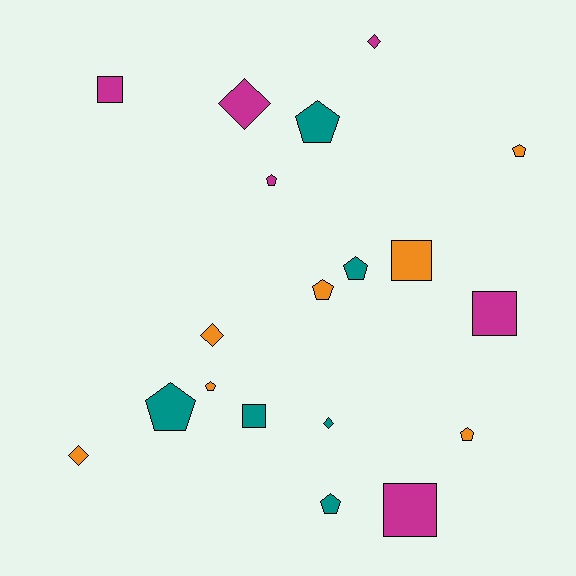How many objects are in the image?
There are 19 objects.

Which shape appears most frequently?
Pentagon, with 9 objects.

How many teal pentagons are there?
There are 4 teal pentagons.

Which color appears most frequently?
Orange, with 7 objects.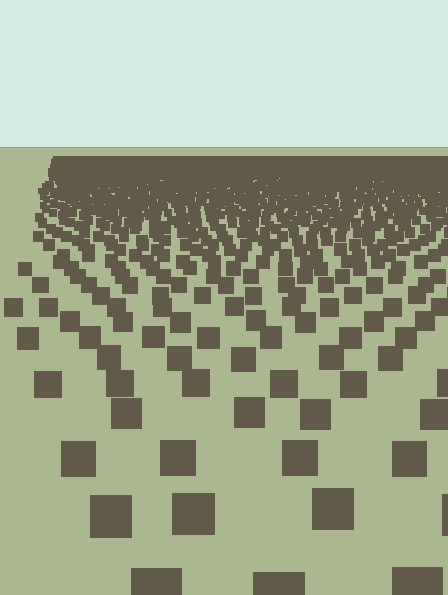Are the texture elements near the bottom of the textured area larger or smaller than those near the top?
Larger. Near the bottom, elements are closer to the viewer and appear at a bigger on-screen size.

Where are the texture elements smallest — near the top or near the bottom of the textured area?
Near the top.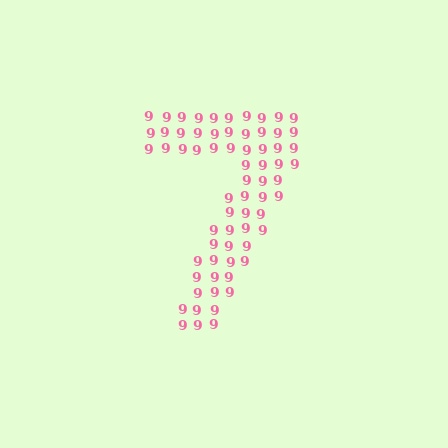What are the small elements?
The small elements are digit 9's.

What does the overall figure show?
The overall figure shows the digit 7.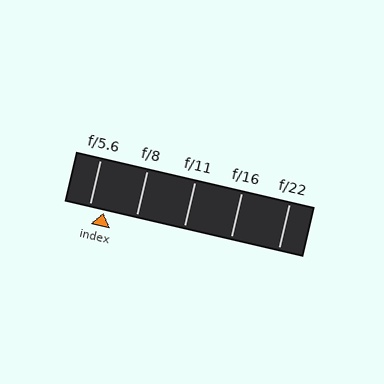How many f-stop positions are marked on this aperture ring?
There are 5 f-stop positions marked.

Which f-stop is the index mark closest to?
The index mark is closest to f/5.6.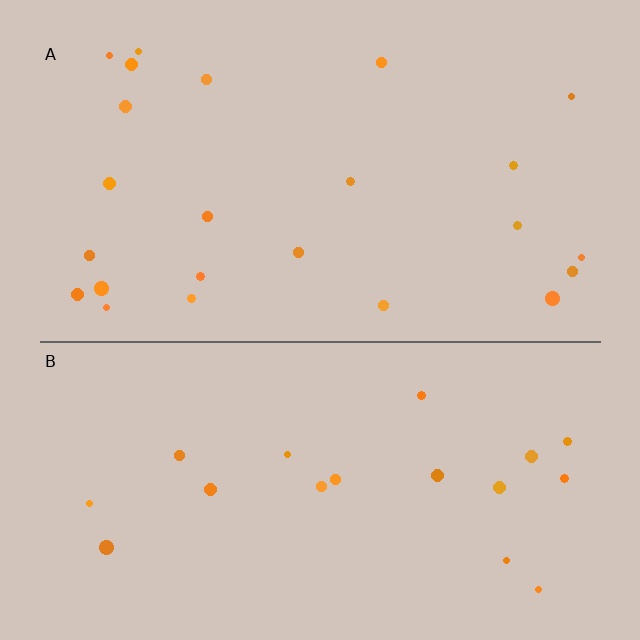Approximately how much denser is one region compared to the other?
Approximately 1.3× — region A over region B.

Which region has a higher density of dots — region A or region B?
A (the top).